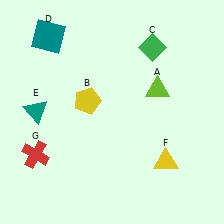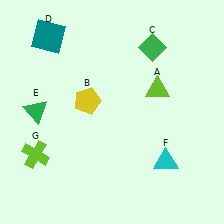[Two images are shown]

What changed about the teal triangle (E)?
In Image 1, E is teal. In Image 2, it changed to green.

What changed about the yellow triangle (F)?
In Image 1, F is yellow. In Image 2, it changed to cyan.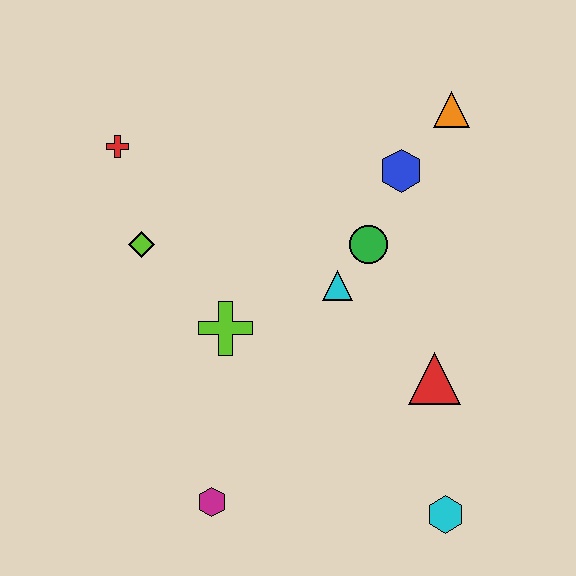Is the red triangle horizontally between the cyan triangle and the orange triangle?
Yes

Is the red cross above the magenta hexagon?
Yes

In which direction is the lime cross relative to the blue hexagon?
The lime cross is to the left of the blue hexagon.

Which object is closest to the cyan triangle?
The green circle is closest to the cyan triangle.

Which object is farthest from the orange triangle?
The magenta hexagon is farthest from the orange triangle.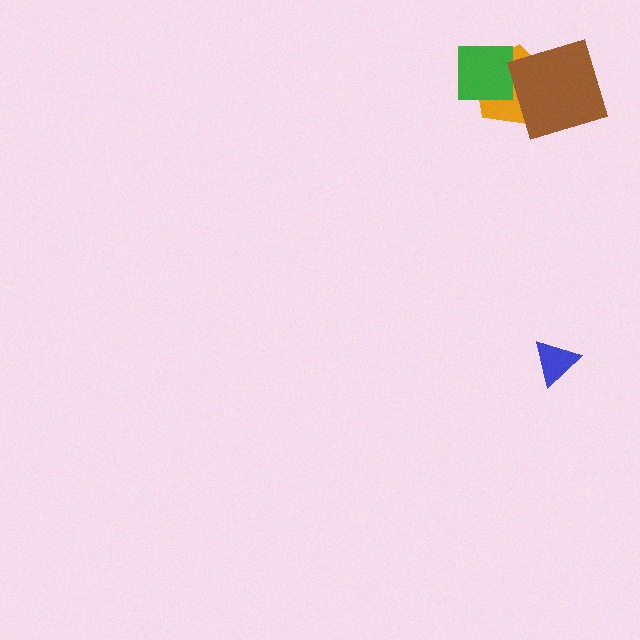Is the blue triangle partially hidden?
No, no other shape covers it.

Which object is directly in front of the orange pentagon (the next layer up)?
The green square is directly in front of the orange pentagon.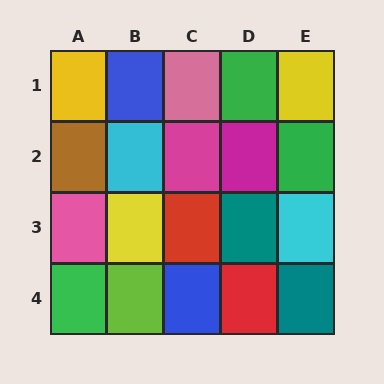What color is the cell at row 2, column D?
Magenta.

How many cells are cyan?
2 cells are cyan.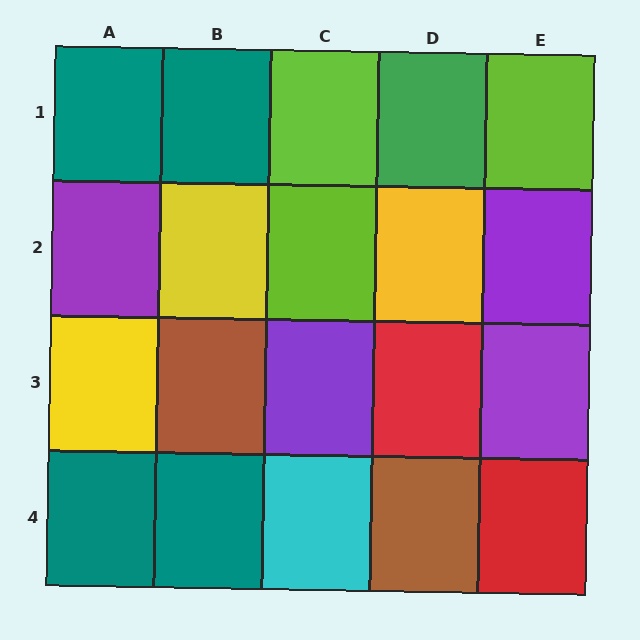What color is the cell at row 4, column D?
Brown.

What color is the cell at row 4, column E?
Red.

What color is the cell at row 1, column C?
Lime.